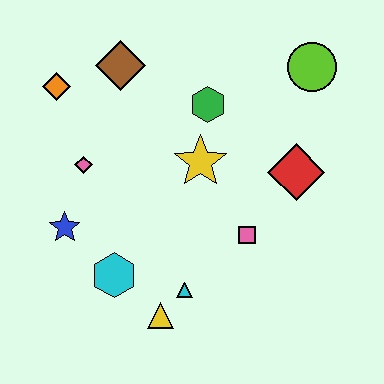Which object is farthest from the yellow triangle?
The lime circle is farthest from the yellow triangle.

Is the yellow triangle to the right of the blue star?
Yes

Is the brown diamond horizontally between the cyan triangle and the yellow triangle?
No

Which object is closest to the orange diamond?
The brown diamond is closest to the orange diamond.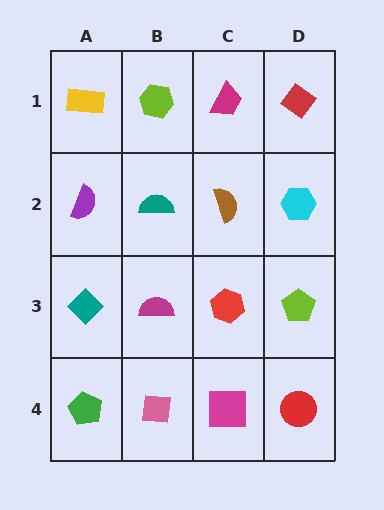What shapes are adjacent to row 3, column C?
A brown semicircle (row 2, column C), a magenta square (row 4, column C), a magenta semicircle (row 3, column B), a lime pentagon (row 3, column D).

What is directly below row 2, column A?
A teal diamond.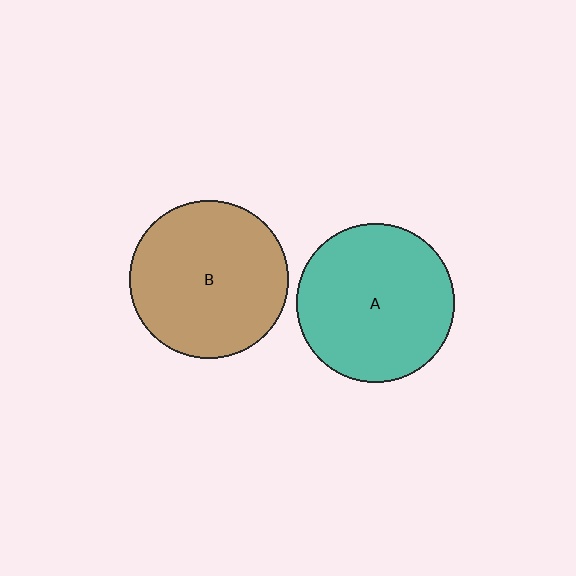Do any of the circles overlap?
No, none of the circles overlap.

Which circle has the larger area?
Circle B (brown).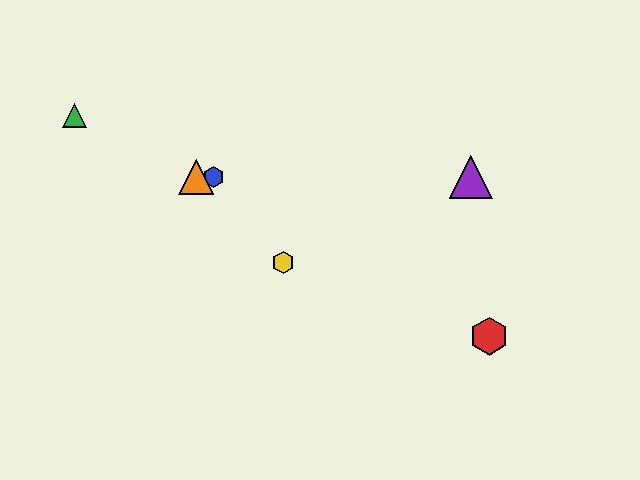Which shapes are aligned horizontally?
The blue hexagon, the purple triangle, the orange triangle are aligned horizontally.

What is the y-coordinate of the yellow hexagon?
The yellow hexagon is at y≈263.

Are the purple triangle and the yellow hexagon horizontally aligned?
No, the purple triangle is at y≈177 and the yellow hexagon is at y≈263.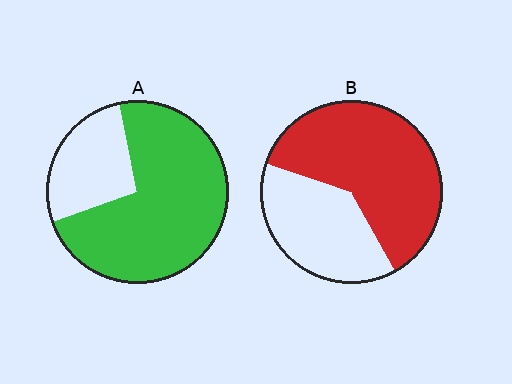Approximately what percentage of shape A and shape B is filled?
A is approximately 75% and B is approximately 60%.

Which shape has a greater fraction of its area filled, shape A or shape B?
Shape A.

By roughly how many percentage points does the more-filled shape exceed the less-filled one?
By roughly 10 percentage points (A over B).